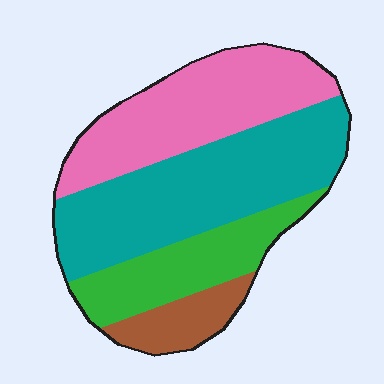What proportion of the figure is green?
Green covers 19% of the figure.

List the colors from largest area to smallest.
From largest to smallest: teal, pink, green, brown.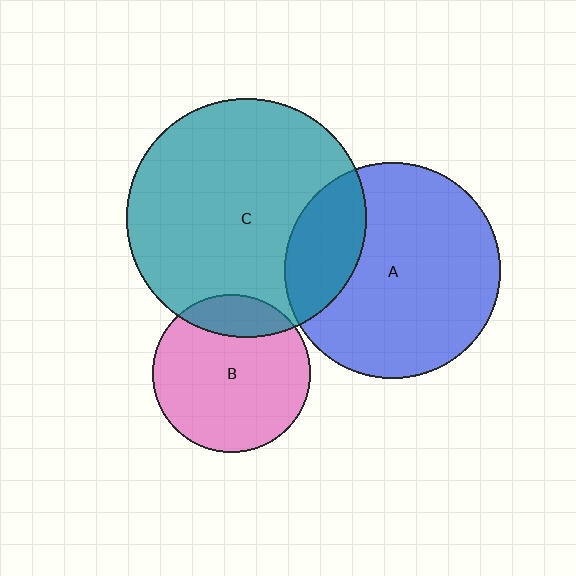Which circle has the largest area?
Circle C (teal).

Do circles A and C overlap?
Yes.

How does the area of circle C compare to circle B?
Approximately 2.3 times.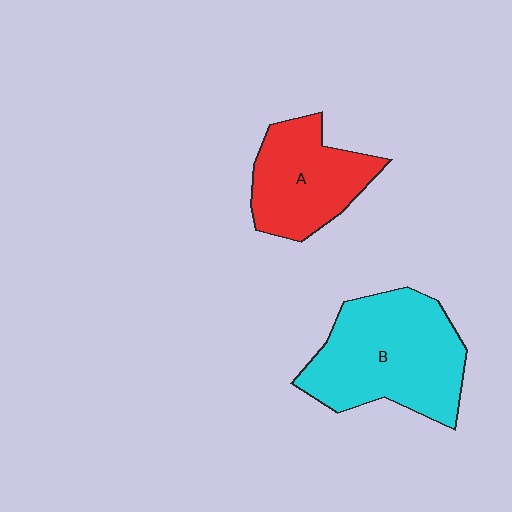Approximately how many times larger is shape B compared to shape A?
Approximately 1.5 times.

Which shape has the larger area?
Shape B (cyan).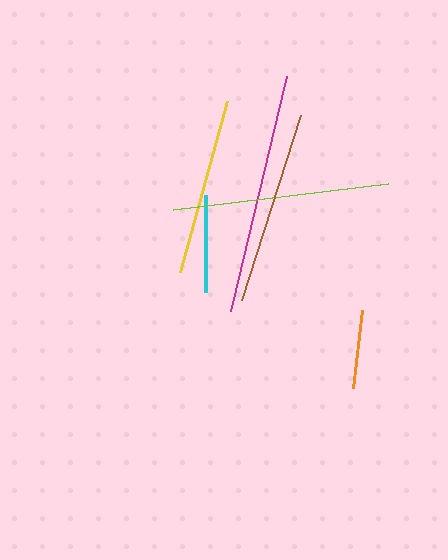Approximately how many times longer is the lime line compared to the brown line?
The lime line is approximately 1.1 times the length of the brown line.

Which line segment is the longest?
The magenta line is the longest at approximately 242 pixels.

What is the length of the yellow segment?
The yellow segment is approximately 178 pixels long.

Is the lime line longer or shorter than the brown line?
The lime line is longer than the brown line.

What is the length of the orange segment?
The orange segment is approximately 78 pixels long.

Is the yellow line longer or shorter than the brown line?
The brown line is longer than the yellow line.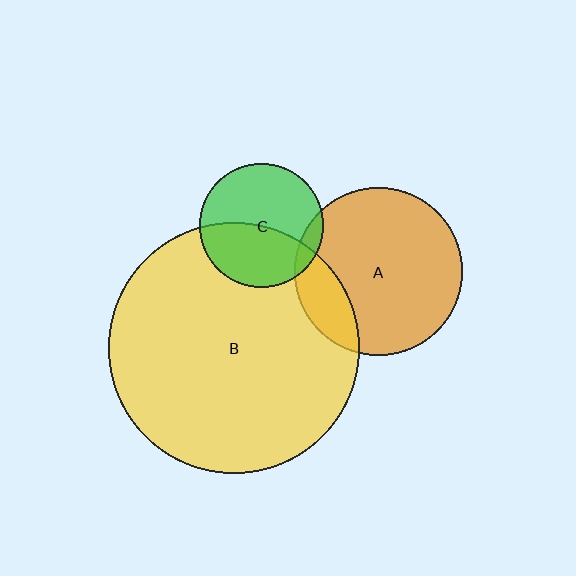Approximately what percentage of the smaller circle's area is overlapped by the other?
Approximately 20%.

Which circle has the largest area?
Circle B (yellow).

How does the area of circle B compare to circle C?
Approximately 4.1 times.